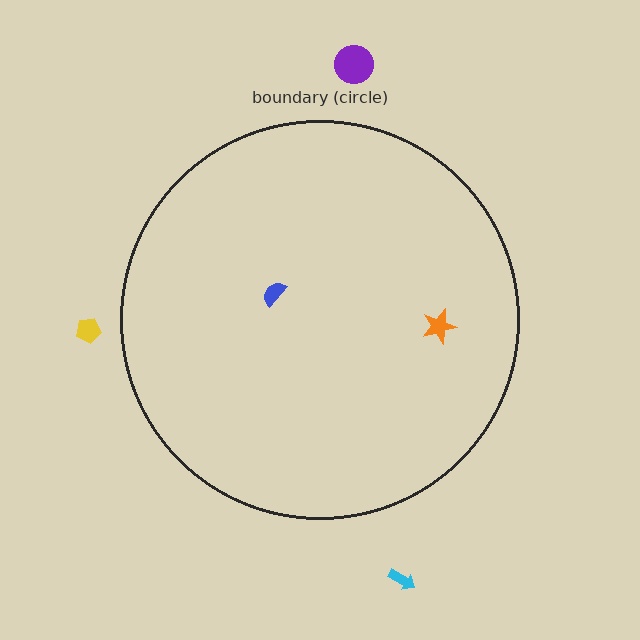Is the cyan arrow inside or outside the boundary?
Outside.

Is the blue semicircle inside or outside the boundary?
Inside.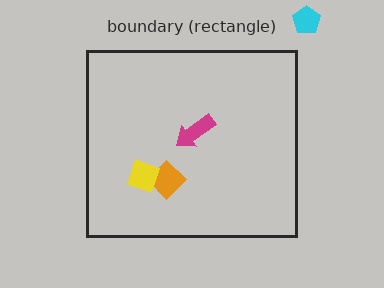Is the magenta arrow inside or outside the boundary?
Inside.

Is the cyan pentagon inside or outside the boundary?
Outside.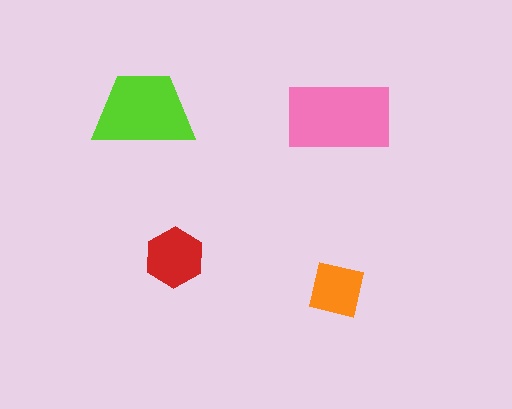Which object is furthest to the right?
The pink rectangle is rightmost.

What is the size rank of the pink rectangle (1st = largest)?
1st.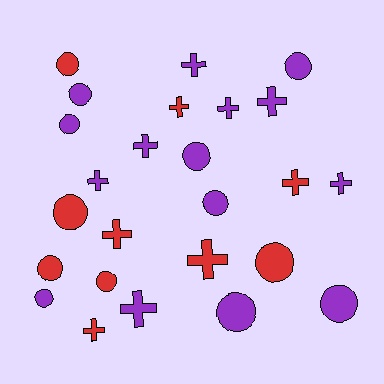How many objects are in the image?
There are 25 objects.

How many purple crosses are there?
There are 7 purple crosses.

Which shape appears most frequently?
Circle, with 13 objects.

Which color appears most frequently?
Purple, with 15 objects.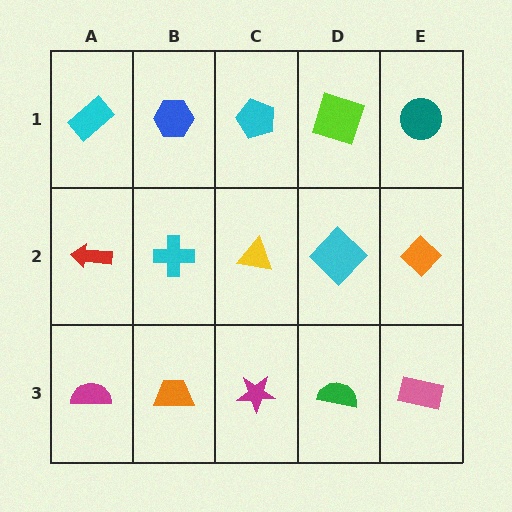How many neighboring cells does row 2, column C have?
4.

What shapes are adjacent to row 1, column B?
A cyan cross (row 2, column B), a cyan rectangle (row 1, column A), a cyan pentagon (row 1, column C).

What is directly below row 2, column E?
A pink rectangle.